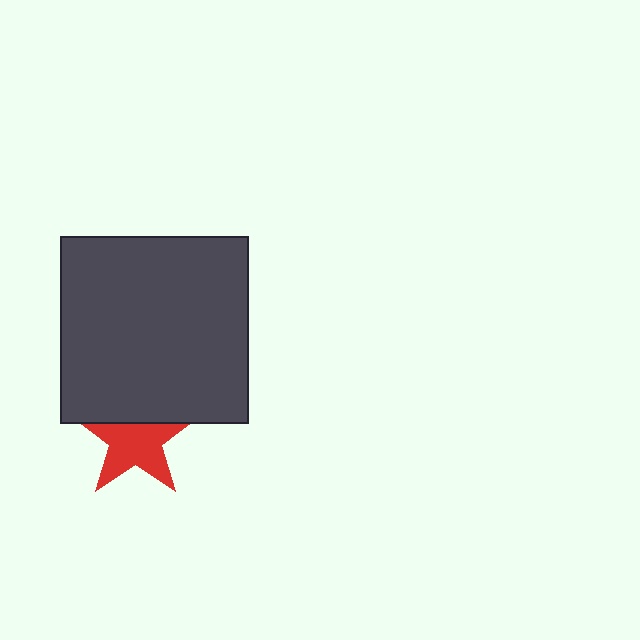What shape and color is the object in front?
The object in front is a dark gray square.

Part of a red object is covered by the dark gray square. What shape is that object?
It is a star.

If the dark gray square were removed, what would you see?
You would see the complete red star.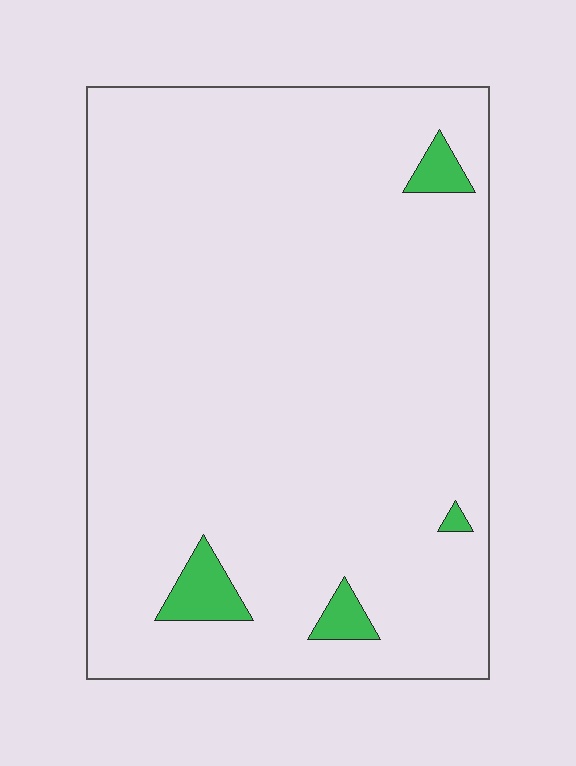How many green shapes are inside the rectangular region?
4.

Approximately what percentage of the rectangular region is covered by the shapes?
Approximately 5%.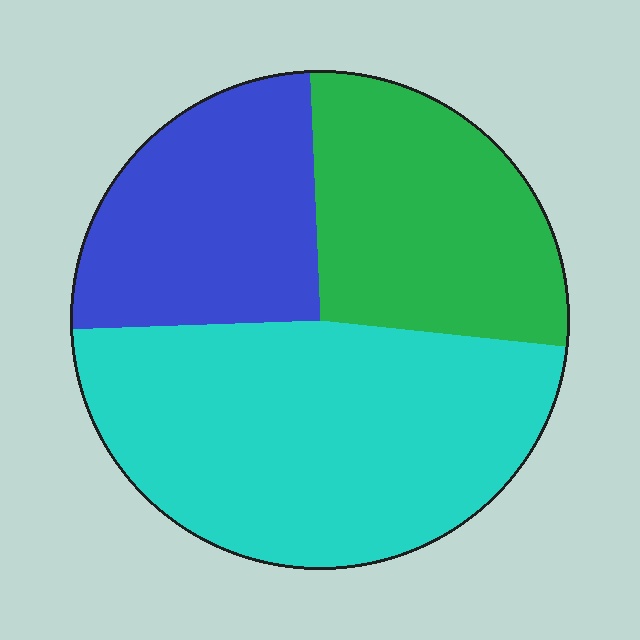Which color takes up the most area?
Cyan, at roughly 50%.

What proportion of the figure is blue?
Blue covers roughly 25% of the figure.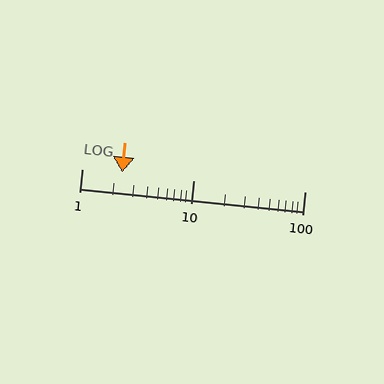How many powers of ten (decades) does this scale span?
The scale spans 2 decades, from 1 to 100.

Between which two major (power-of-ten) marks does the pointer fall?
The pointer is between 1 and 10.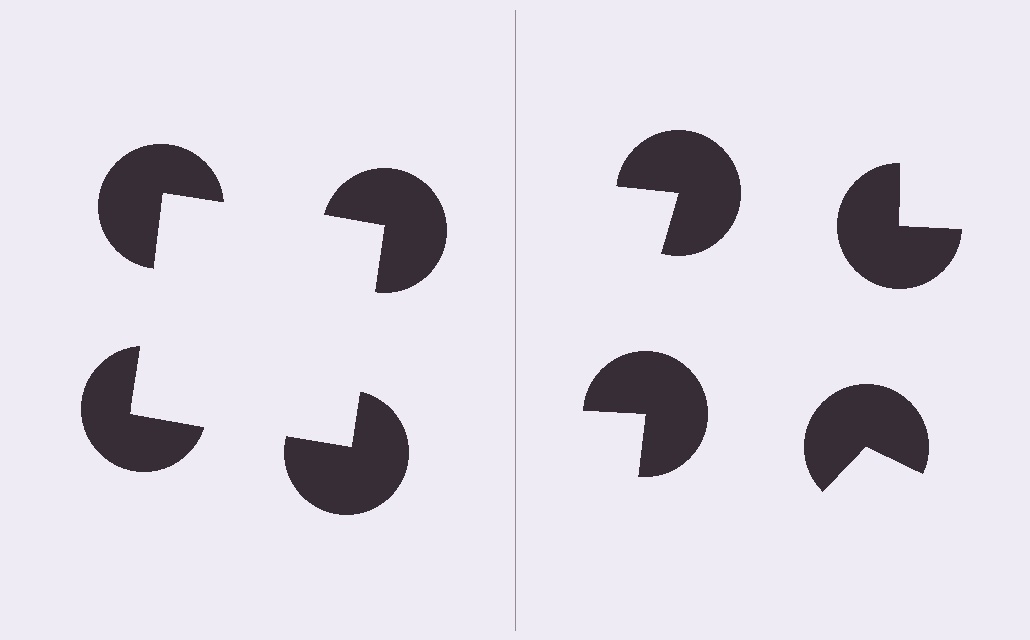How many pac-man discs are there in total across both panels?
8 — 4 on each side.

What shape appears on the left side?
An illusory square.